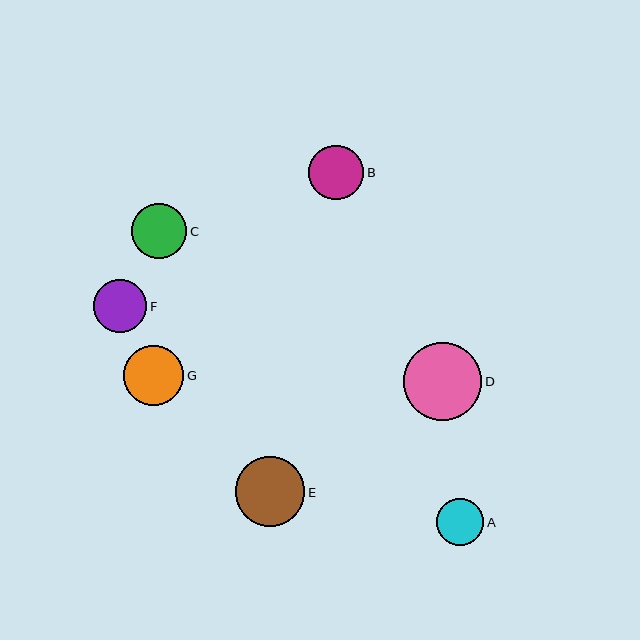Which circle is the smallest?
Circle A is the smallest with a size of approximately 47 pixels.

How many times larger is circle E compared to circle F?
Circle E is approximately 1.3 times the size of circle F.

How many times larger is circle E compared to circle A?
Circle E is approximately 1.5 times the size of circle A.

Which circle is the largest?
Circle D is the largest with a size of approximately 78 pixels.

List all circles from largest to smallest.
From largest to smallest: D, E, G, C, B, F, A.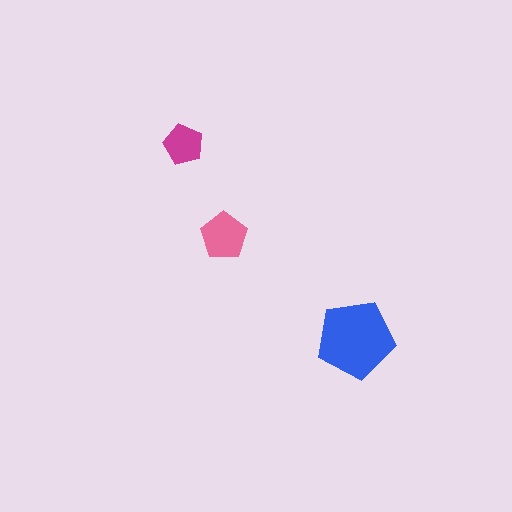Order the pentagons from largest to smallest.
the blue one, the pink one, the magenta one.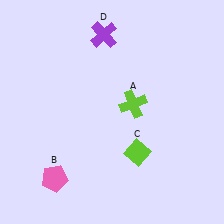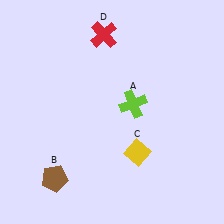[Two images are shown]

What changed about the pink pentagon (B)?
In Image 1, B is pink. In Image 2, it changed to brown.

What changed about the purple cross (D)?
In Image 1, D is purple. In Image 2, it changed to red.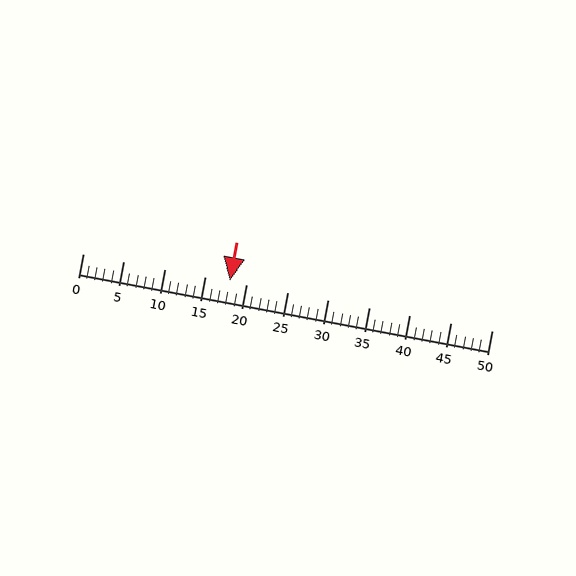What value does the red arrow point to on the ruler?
The red arrow points to approximately 18.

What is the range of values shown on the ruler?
The ruler shows values from 0 to 50.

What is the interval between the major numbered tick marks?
The major tick marks are spaced 5 units apart.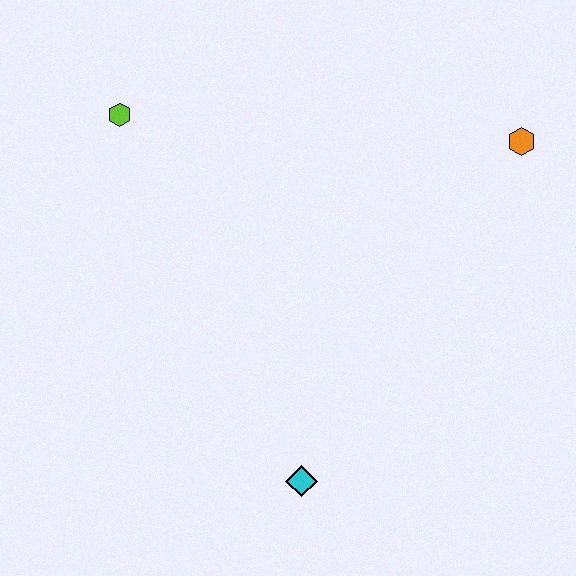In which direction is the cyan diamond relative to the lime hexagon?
The cyan diamond is below the lime hexagon.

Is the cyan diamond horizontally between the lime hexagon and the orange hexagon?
Yes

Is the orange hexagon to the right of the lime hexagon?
Yes